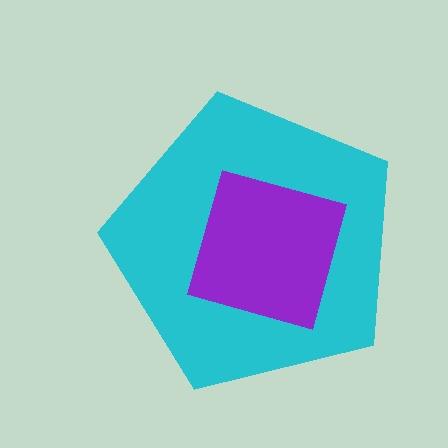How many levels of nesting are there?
2.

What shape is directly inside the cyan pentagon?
The purple square.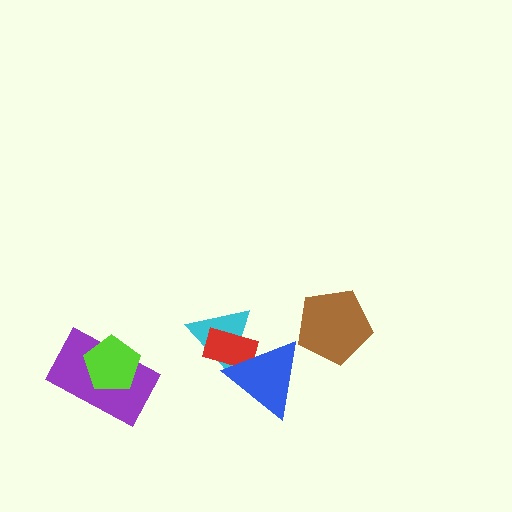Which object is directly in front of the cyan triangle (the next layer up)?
The red rectangle is directly in front of the cyan triangle.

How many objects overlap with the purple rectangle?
1 object overlaps with the purple rectangle.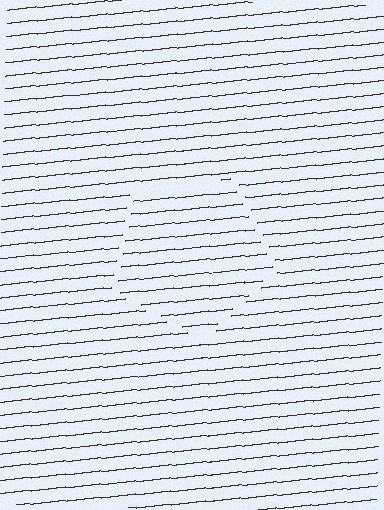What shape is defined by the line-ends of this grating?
An illusory pentagon. The interior of the shape contains the same grating, shifted by half a period — the contour is defined by the phase discontinuity where line-ends from the inner and outer gratings abut.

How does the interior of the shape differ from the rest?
The interior of the shape contains the same grating, shifted by half a period — the contour is defined by the phase discontinuity where line-ends from the inner and outer gratings abut.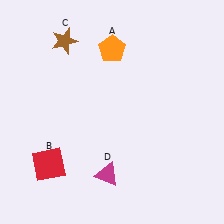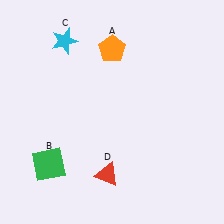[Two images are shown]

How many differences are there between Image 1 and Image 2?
There are 3 differences between the two images.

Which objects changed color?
B changed from red to green. C changed from brown to cyan. D changed from magenta to red.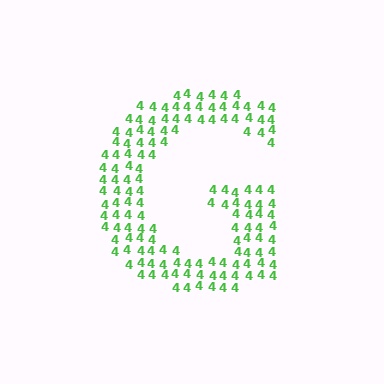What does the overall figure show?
The overall figure shows the letter G.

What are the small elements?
The small elements are digit 4's.